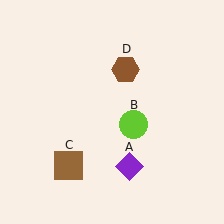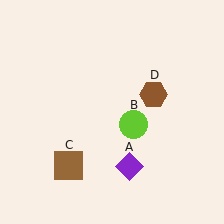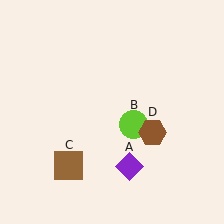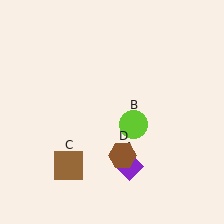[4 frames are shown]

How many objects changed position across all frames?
1 object changed position: brown hexagon (object D).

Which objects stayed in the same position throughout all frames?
Purple diamond (object A) and lime circle (object B) and brown square (object C) remained stationary.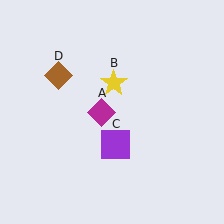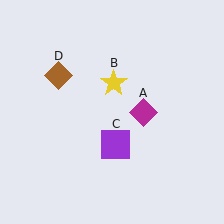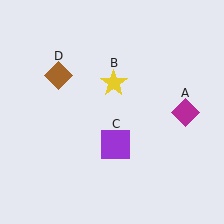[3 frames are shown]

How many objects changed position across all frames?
1 object changed position: magenta diamond (object A).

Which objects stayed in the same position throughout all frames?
Yellow star (object B) and purple square (object C) and brown diamond (object D) remained stationary.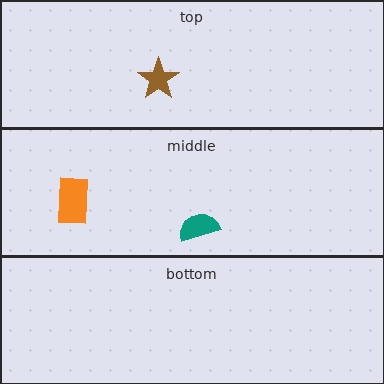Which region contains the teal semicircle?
The middle region.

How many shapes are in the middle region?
2.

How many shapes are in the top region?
1.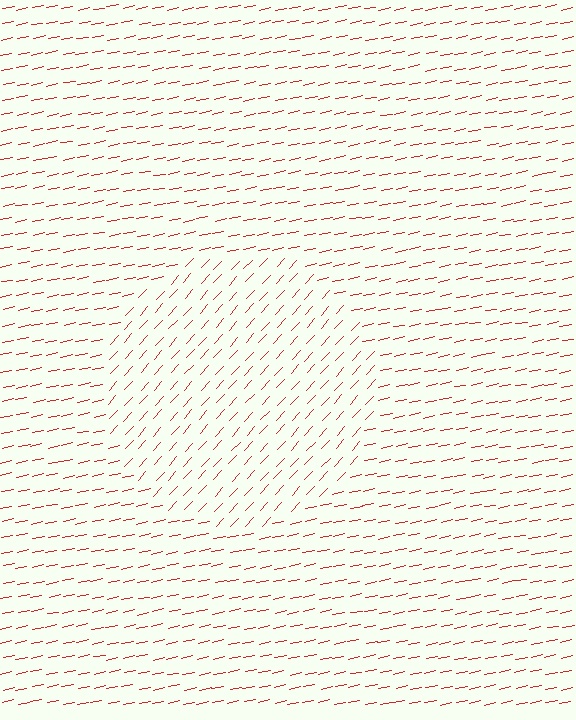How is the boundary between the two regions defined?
The boundary is defined purely by a change in line orientation (approximately 35 degrees difference). All lines are the same color and thickness.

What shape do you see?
I see a circle.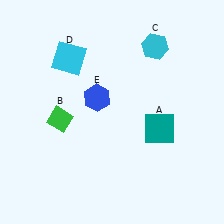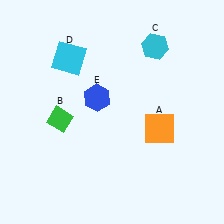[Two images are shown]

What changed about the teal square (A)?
In Image 1, A is teal. In Image 2, it changed to orange.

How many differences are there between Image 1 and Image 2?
There is 1 difference between the two images.